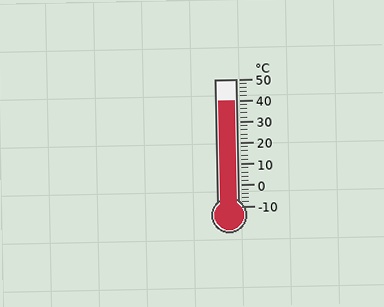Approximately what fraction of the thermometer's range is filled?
The thermometer is filled to approximately 85% of its range.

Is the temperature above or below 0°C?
The temperature is above 0°C.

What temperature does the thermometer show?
The thermometer shows approximately 40°C.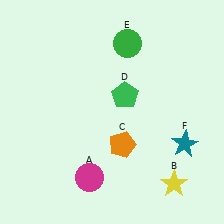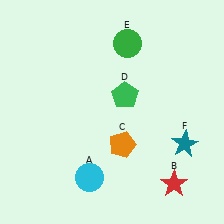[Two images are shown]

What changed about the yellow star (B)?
In Image 1, B is yellow. In Image 2, it changed to red.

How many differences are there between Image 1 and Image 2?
There are 2 differences between the two images.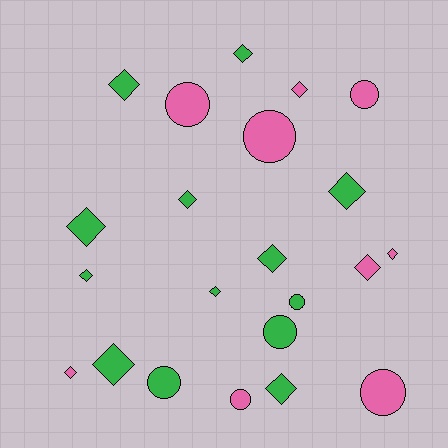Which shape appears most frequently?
Diamond, with 14 objects.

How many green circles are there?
There are 3 green circles.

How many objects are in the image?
There are 22 objects.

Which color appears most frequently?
Green, with 13 objects.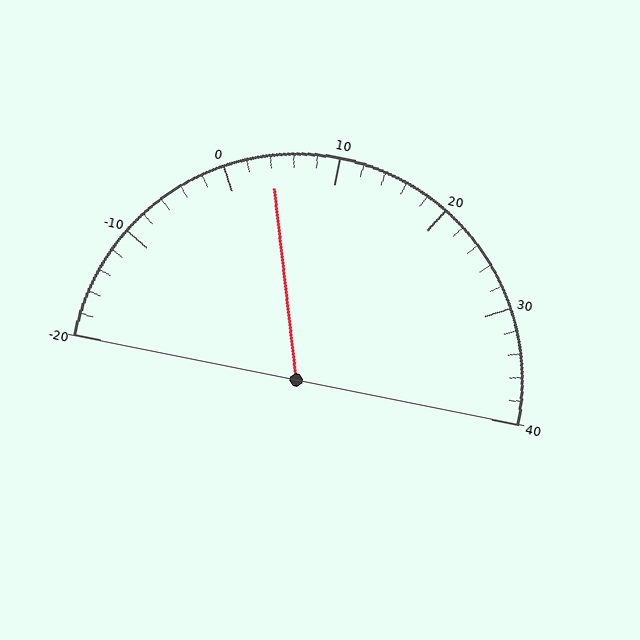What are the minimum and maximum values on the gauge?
The gauge ranges from -20 to 40.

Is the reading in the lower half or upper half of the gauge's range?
The reading is in the lower half of the range (-20 to 40).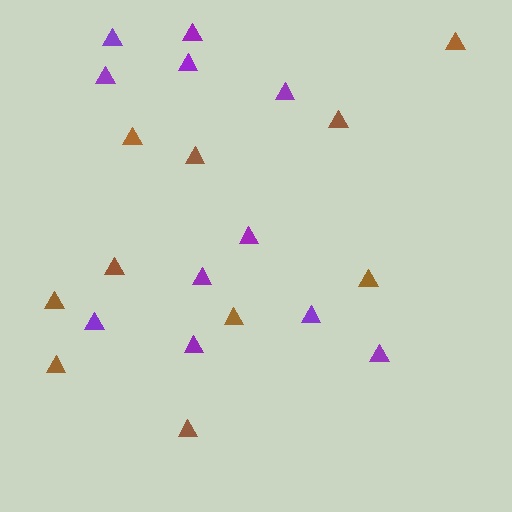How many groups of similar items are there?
There are 2 groups: one group of purple triangles (11) and one group of brown triangles (10).